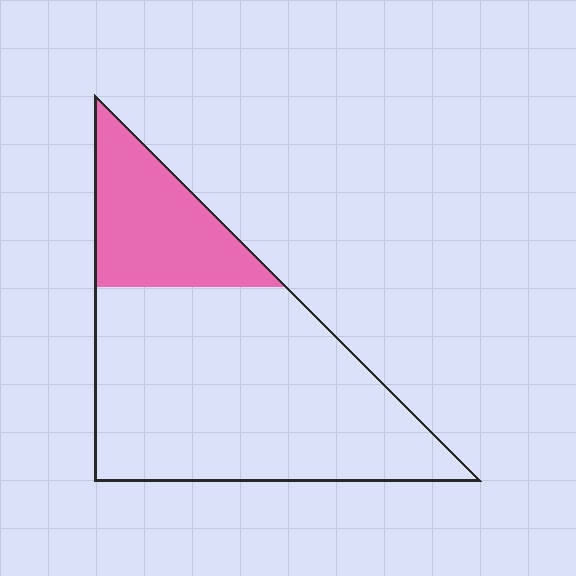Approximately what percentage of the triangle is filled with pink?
Approximately 25%.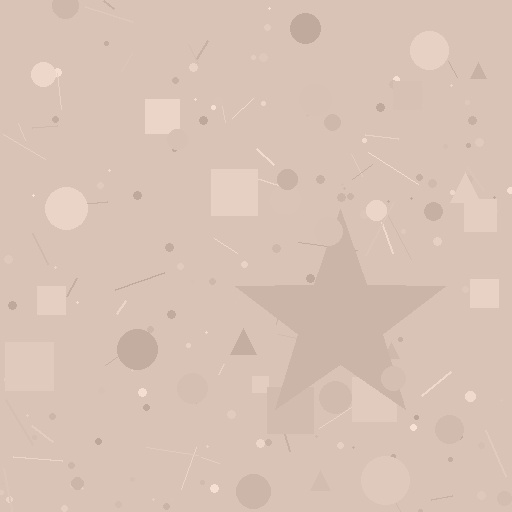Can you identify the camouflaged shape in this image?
The camouflaged shape is a star.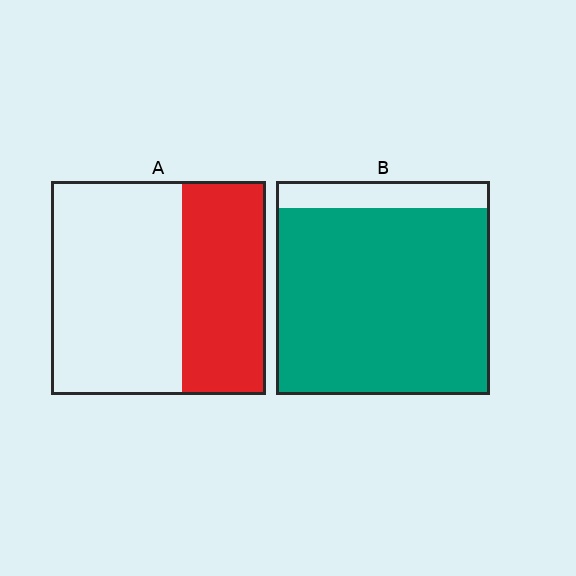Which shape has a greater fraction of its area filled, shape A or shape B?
Shape B.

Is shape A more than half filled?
No.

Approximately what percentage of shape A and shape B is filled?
A is approximately 40% and B is approximately 85%.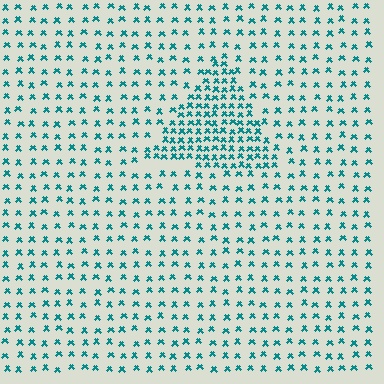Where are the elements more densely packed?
The elements are more densely packed inside the triangle boundary.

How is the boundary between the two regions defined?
The boundary is defined by a change in element density (approximately 2.3x ratio). All elements are the same color, size, and shape.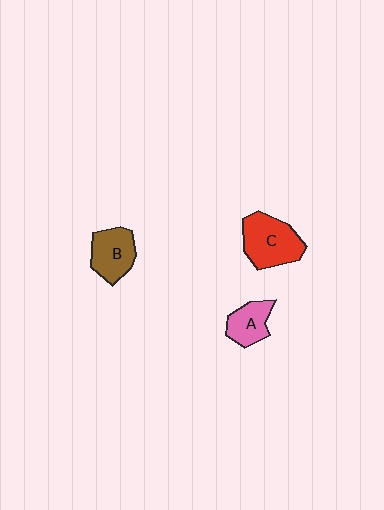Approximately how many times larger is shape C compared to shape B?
Approximately 1.3 times.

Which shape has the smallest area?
Shape A (pink).